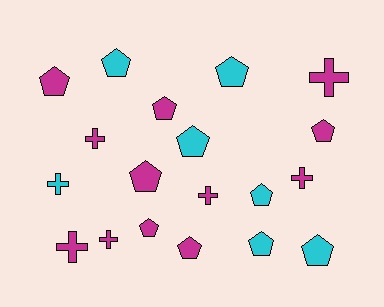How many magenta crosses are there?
There are 6 magenta crosses.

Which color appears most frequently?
Magenta, with 12 objects.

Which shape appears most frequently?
Pentagon, with 12 objects.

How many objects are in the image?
There are 19 objects.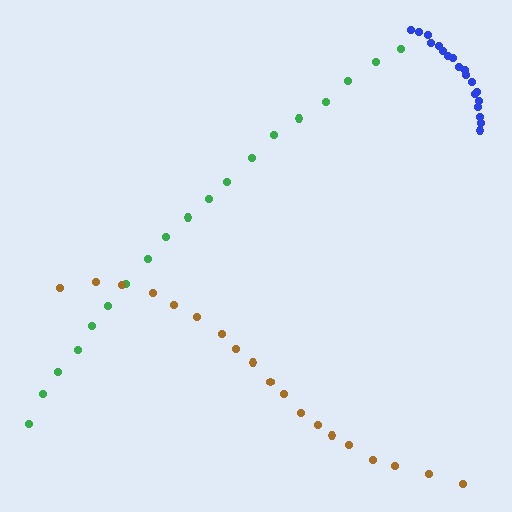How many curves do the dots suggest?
There are 3 distinct paths.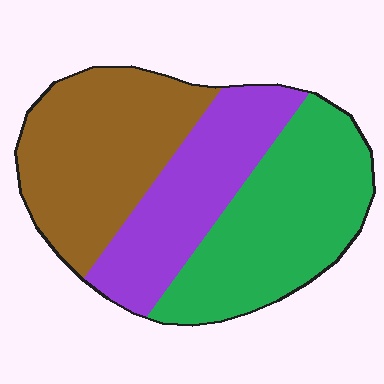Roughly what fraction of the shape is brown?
Brown takes up between a quarter and a half of the shape.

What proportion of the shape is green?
Green covers 37% of the shape.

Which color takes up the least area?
Purple, at roughly 25%.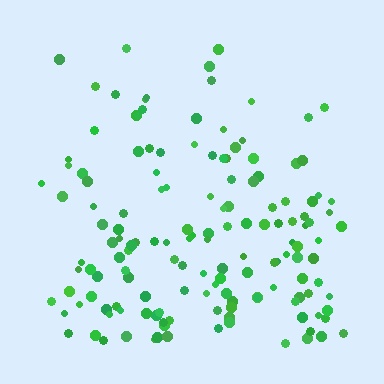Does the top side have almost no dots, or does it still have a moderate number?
Still a moderate number, just noticeably fewer than the bottom.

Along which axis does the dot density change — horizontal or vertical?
Vertical.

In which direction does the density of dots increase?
From top to bottom, with the bottom side densest.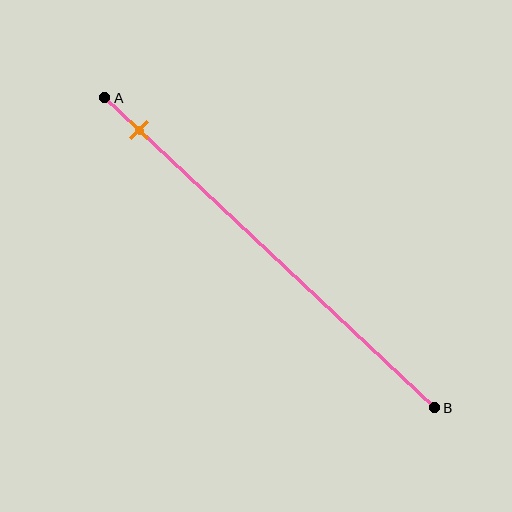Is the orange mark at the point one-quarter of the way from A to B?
No, the mark is at about 10% from A, not at the 25% one-quarter point.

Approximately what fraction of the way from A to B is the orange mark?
The orange mark is approximately 10% of the way from A to B.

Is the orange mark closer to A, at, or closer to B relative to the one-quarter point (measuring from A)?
The orange mark is closer to point A than the one-quarter point of segment AB.